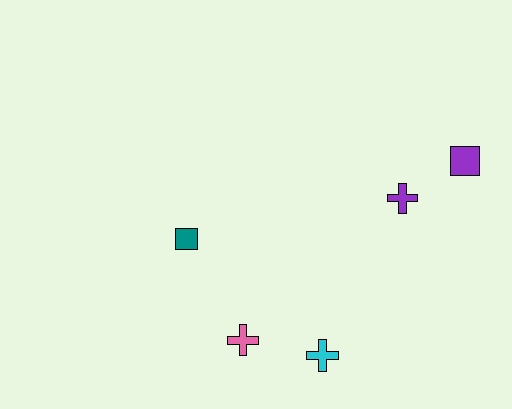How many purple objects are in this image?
There are 2 purple objects.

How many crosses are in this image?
There are 3 crosses.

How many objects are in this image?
There are 5 objects.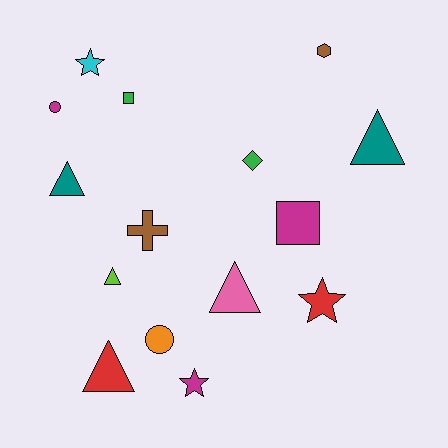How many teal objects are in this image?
There are 2 teal objects.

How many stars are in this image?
There are 3 stars.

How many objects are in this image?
There are 15 objects.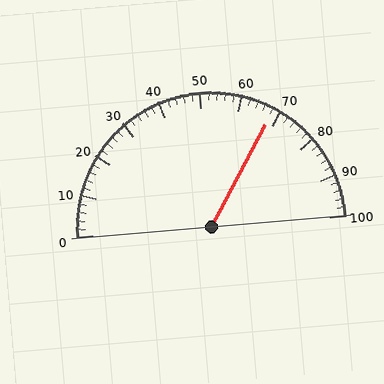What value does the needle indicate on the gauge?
The needle indicates approximately 68.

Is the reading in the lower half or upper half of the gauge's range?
The reading is in the upper half of the range (0 to 100).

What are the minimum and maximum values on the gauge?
The gauge ranges from 0 to 100.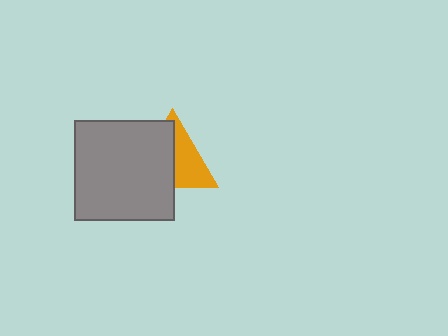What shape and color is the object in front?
The object in front is a gray square.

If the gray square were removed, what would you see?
You would see the complete orange triangle.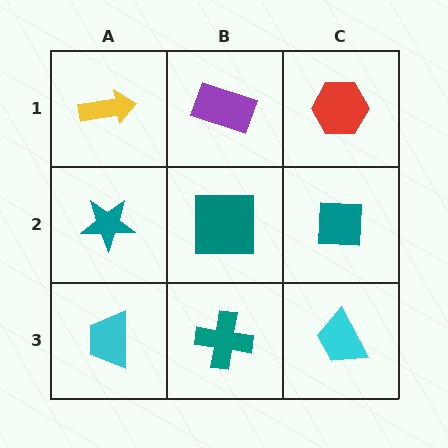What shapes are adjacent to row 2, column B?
A purple rectangle (row 1, column B), a teal cross (row 3, column B), a teal star (row 2, column A), a teal square (row 2, column C).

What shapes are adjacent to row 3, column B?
A teal square (row 2, column B), a cyan trapezoid (row 3, column A), a cyan trapezoid (row 3, column C).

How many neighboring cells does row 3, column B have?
3.